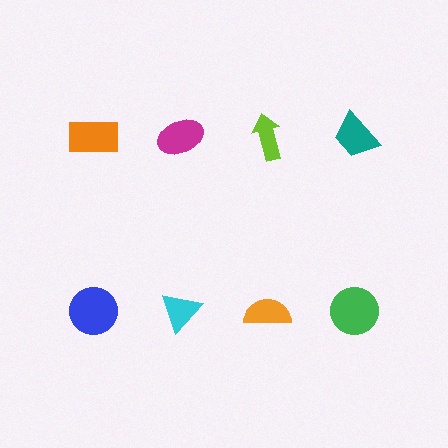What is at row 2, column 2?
A cyan triangle.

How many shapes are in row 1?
4 shapes.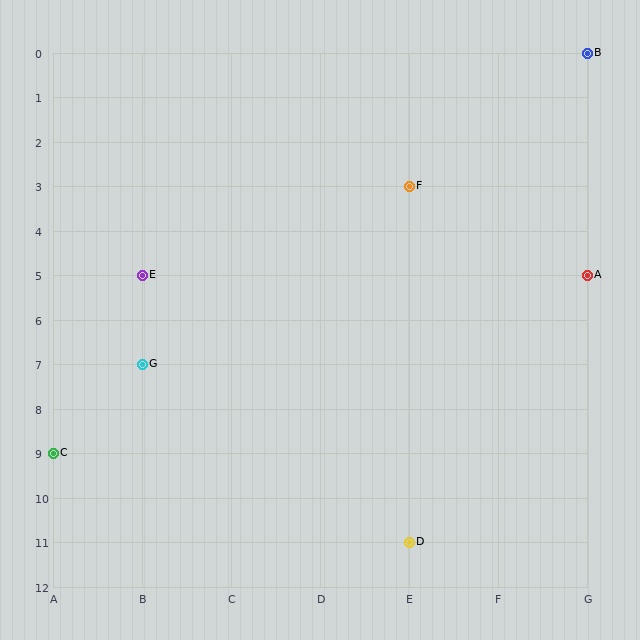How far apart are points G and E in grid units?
Points G and E are 2 rows apart.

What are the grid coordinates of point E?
Point E is at grid coordinates (B, 5).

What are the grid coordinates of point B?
Point B is at grid coordinates (G, 0).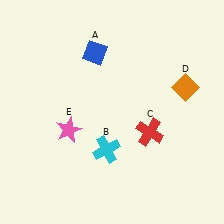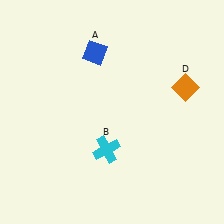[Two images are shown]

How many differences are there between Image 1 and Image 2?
There are 2 differences between the two images.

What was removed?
The red cross (C), the pink star (E) were removed in Image 2.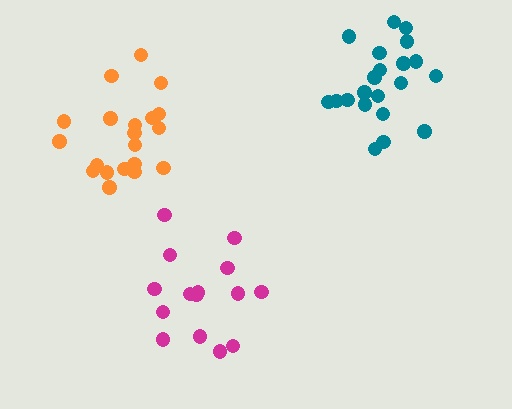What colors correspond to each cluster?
The clusters are colored: teal, magenta, orange.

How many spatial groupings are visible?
There are 3 spatial groupings.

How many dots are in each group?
Group 1: 21 dots, Group 2: 15 dots, Group 3: 21 dots (57 total).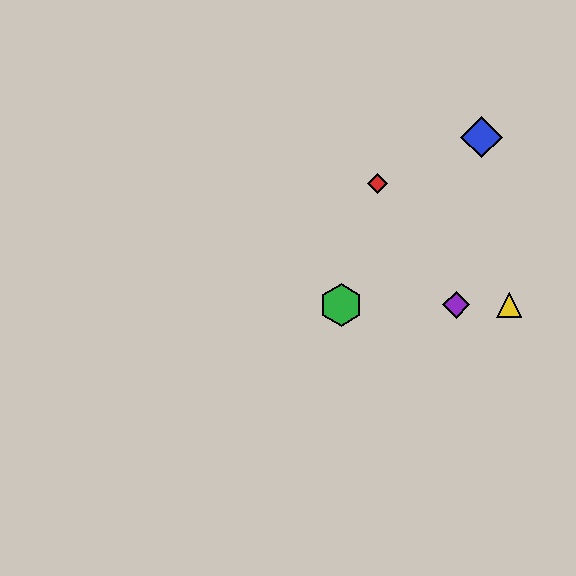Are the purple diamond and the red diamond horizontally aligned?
No, the purple diamond is at y≈305 and the red diamond is at y≈184.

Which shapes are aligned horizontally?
The green hexagon, the yellow triangle, the purple diamond are aligned horizontally.